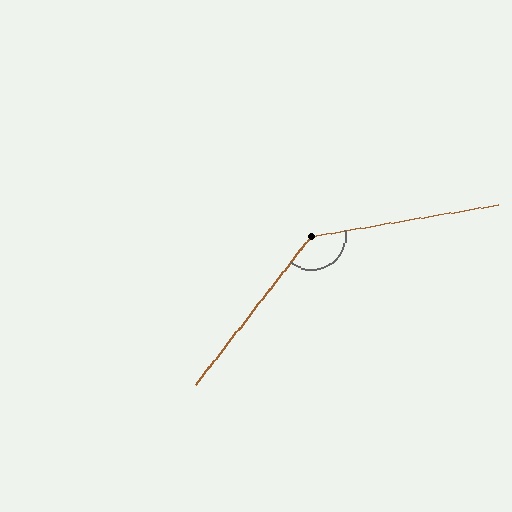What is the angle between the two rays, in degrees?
Approximately 138 degrees.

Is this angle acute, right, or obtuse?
It is obtuse.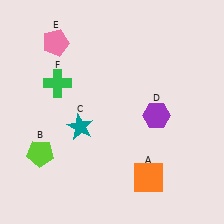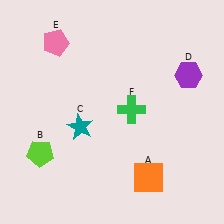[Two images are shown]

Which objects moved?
The objects that moved are: the purple hexagon (D), the green cross (F).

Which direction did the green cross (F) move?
The green cross (F) moved right.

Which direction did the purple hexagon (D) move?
The purple hexagon (D) moved up.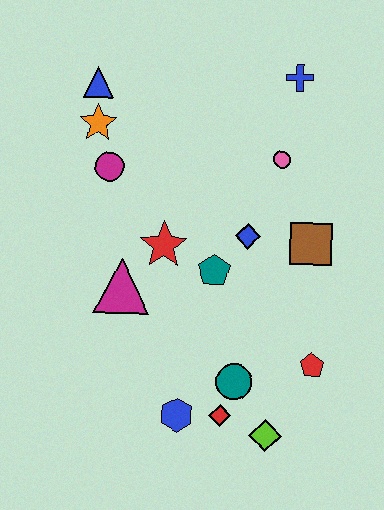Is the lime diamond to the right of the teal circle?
Yes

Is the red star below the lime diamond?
No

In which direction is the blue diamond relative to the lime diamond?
The blue diamond is above the lime diamond.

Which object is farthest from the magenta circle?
The lime diamond is farthest from the magenta circle.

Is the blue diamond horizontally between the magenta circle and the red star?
No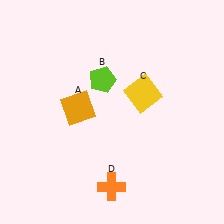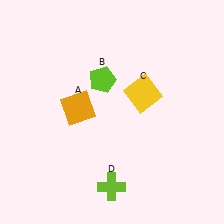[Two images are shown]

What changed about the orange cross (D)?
In Image 1, D is orange. In Image 2, it changed to lime.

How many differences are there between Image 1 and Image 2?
There is 1 difference between the two images.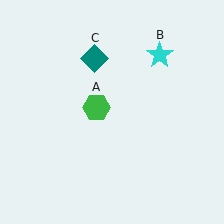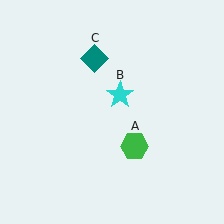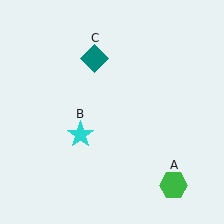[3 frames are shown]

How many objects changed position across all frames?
2 objects changed position: green hexagon (object A), cyan star (object B).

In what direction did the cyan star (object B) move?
The cyan star (object B) moved down and to the left.